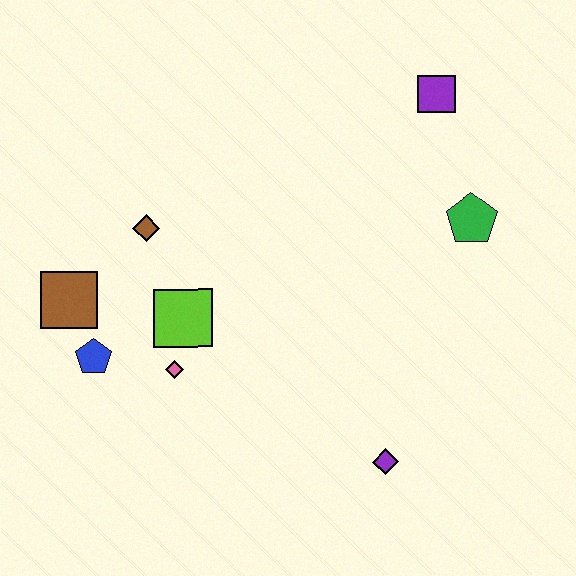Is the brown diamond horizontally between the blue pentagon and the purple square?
Yes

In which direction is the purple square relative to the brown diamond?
The purple square is to the right of the brown diamond.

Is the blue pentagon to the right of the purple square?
No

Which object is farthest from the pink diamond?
The purple square is farthest from the pink diamond.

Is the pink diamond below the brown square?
Yes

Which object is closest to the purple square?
The green pentagon is closest to the purple square.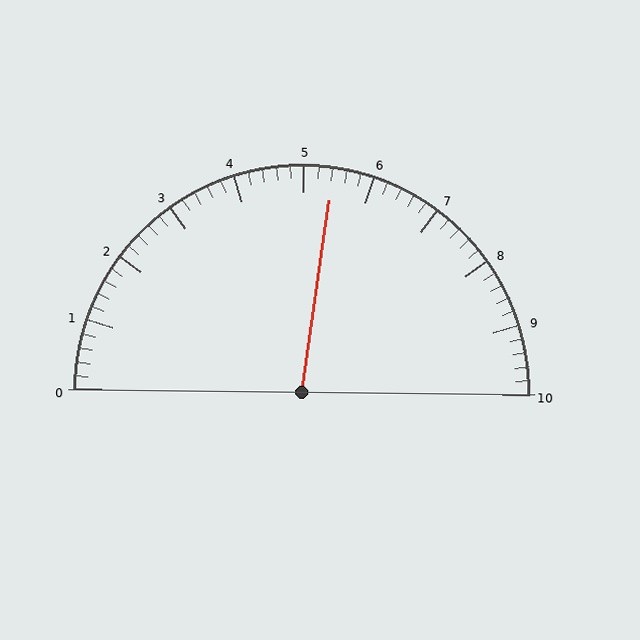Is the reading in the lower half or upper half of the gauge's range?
The reading is in the upper half of the range (0 to 10).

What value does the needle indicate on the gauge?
The needle indicates approximately 5.4.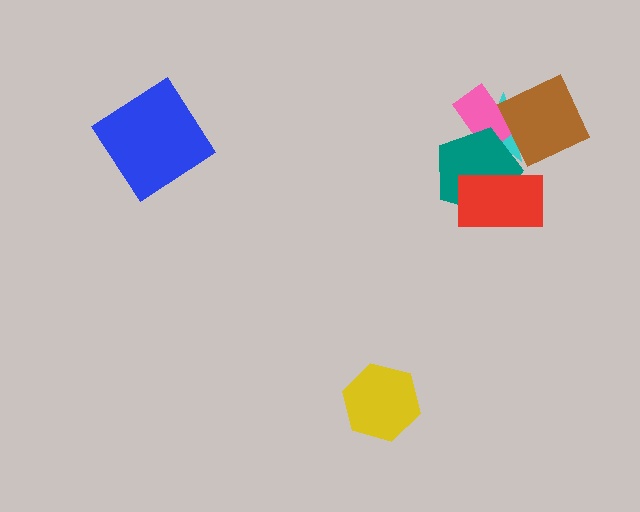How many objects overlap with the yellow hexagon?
0 objects overlap with the yellow hexagon.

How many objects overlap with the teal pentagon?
4 objects overlap with the teal pentagon.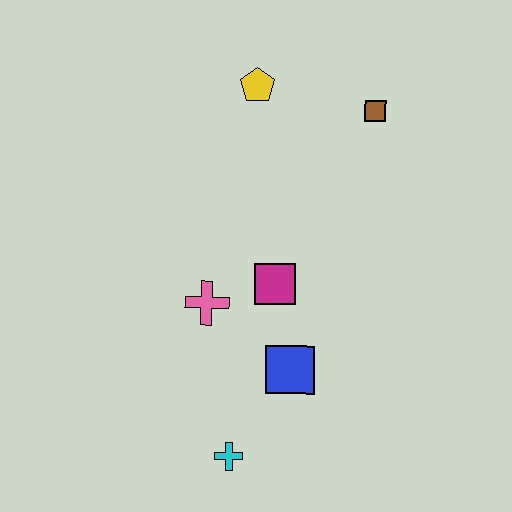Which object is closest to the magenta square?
The pink cross is closest to the magenta square.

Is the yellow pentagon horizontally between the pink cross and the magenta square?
Yes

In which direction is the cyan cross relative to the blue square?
The cyan cross is below the blue square.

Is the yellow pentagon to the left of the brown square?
Yes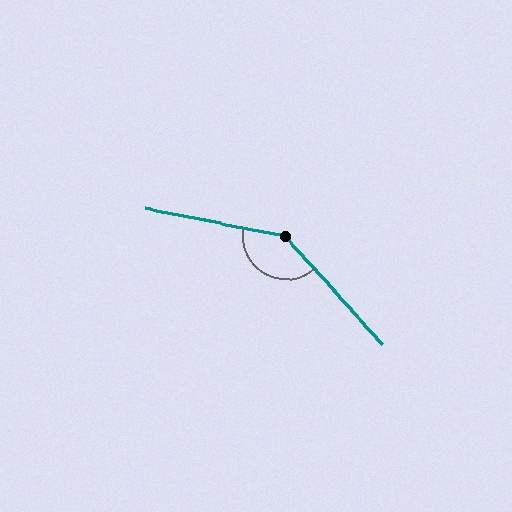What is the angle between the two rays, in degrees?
Approximately 143 degrees.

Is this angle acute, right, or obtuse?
It is obtuse.